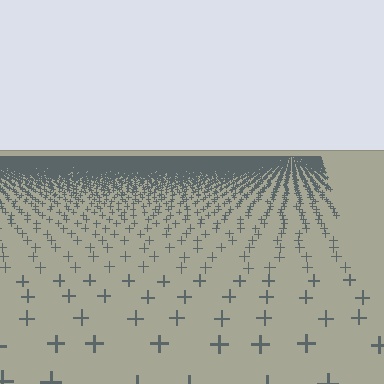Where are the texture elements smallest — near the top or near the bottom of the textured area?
Near the top.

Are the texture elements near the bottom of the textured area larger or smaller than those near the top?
Larger. Near the bottom, elements are closer to the viewer and appear at a bigger on-screen size.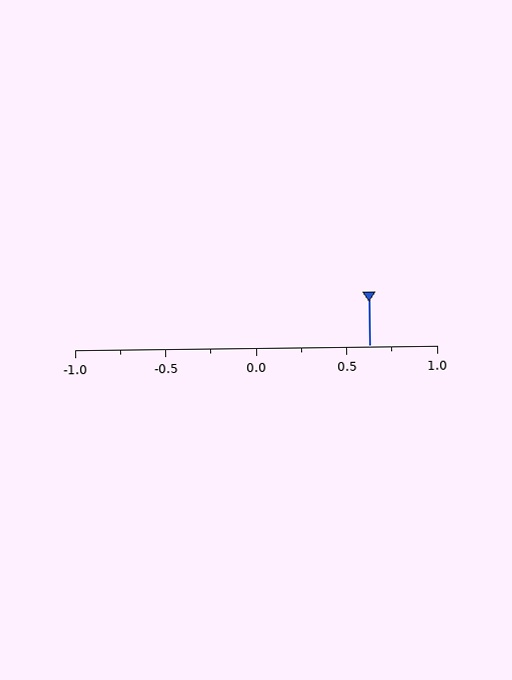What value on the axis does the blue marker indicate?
The marker indicates approximately 0.62.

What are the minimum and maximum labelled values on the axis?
The axis runs from -1.0 to 1.0.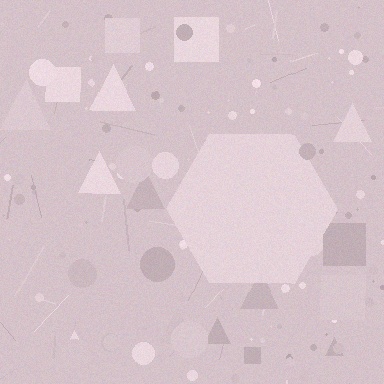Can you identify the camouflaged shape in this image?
The camouflaged shape is a hexagon.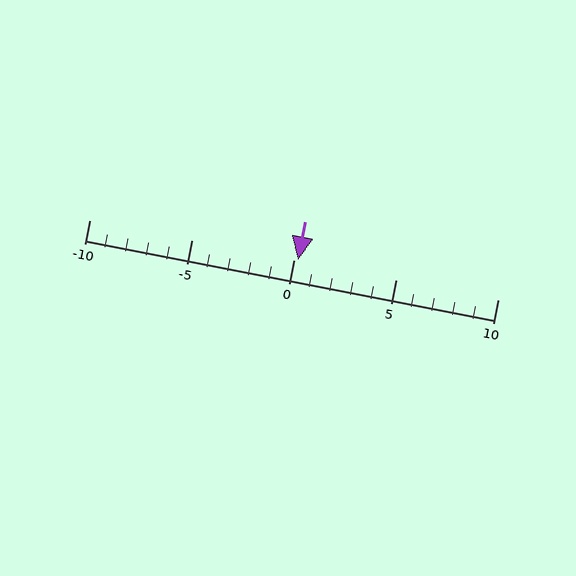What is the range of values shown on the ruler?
The ruler shows values from -10 to 10.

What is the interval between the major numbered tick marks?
The major tick marks are spaced 5 units apart.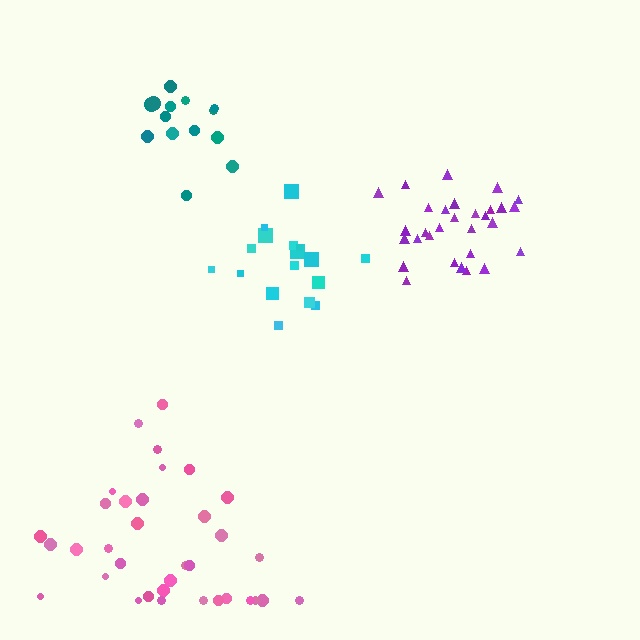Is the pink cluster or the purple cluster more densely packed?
Purple.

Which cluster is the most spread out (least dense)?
Pink.